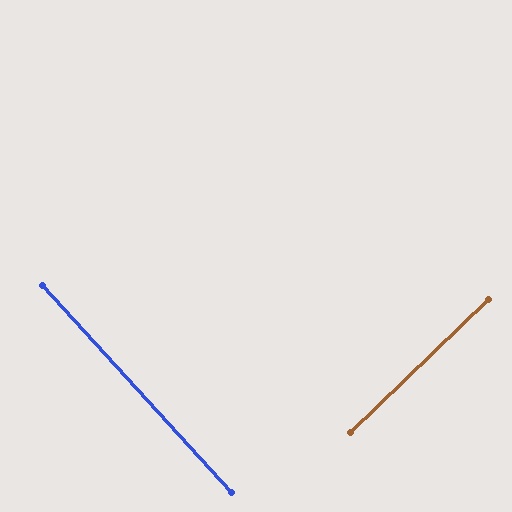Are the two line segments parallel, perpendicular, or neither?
Perpendicular — they meet at approximately 88°.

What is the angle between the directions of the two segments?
Approximately 88 degrees.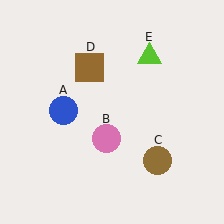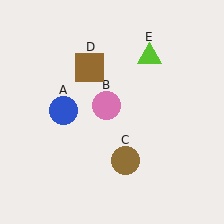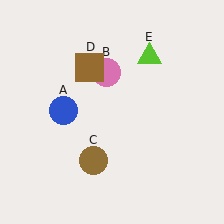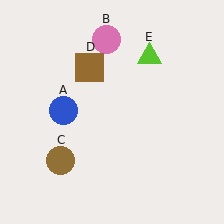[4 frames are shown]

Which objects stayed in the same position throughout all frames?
Blue circle (object A) and brown square (object D) and lime triangle (object E) remained stationary.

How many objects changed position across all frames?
2 objects changed position: pink circle (object B), brown circle (object C).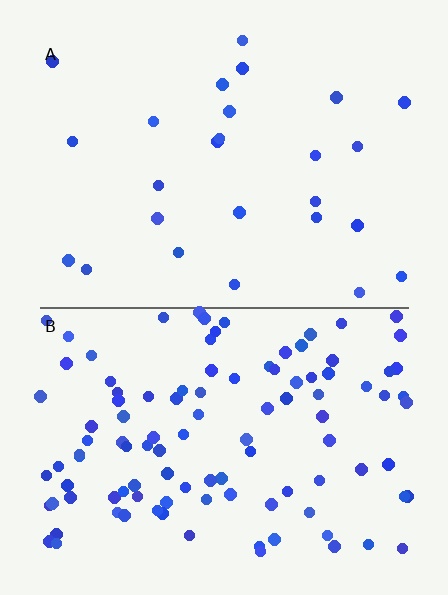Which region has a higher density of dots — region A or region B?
B (the bottom).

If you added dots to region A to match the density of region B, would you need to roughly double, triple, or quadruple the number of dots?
Approximately quadruple.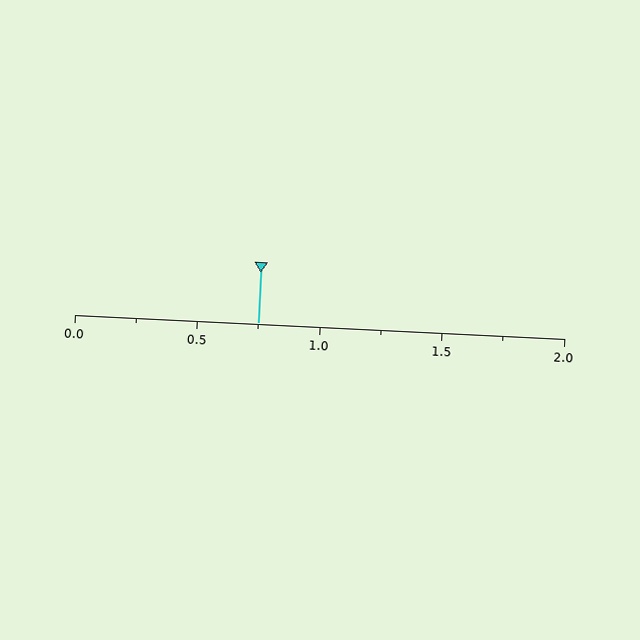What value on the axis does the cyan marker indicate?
The marker indicates approximately 0.75.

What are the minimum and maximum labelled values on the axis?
The axis runs from 0.0 to 2.0.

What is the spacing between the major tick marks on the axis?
The major ticks are spaced 0.5 apart.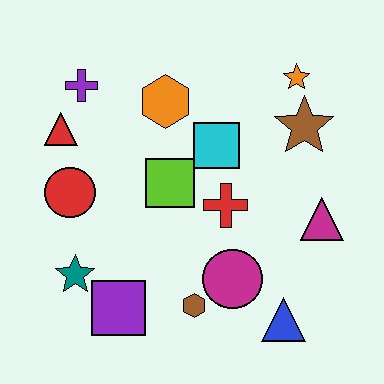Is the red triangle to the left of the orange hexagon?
Yes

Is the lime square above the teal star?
Yes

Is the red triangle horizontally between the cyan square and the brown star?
No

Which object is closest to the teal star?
The purple square is closest to the teal star.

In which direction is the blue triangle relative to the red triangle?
The blue triangle is to the right of the red triangle.